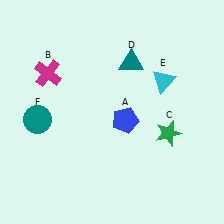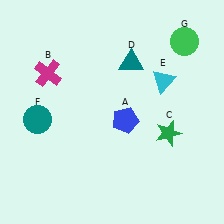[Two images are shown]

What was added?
A green circle (G) was added in Image 2.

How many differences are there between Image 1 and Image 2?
There is 1 difference between the two images.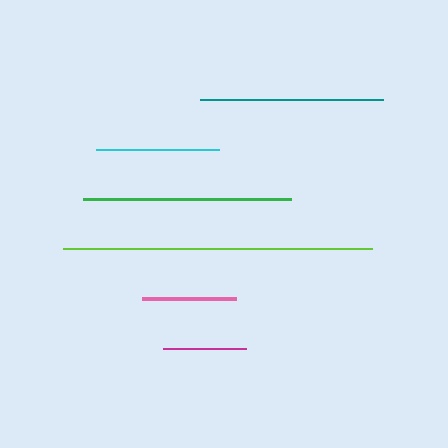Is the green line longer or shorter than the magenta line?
The green line is longer than the magenta line.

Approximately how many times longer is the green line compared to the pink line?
The green line is approximately 2.2 times the length of the pink line.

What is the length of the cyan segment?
The cyan segment is approximately 123 pixels long.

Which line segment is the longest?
The lime line is the longest at approximately 309 pixels.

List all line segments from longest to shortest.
From longest to shortest: lime, green, teal, cyan, pink, magenta.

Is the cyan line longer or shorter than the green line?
The green line is longer than the cyan line.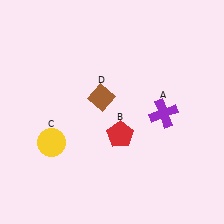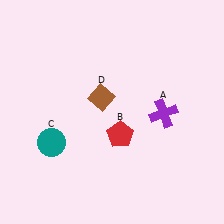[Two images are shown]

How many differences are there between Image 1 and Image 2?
There is 1 difference between the two images.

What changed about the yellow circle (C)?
In Image 1, C is yellow. In Image 2, it changed to teal.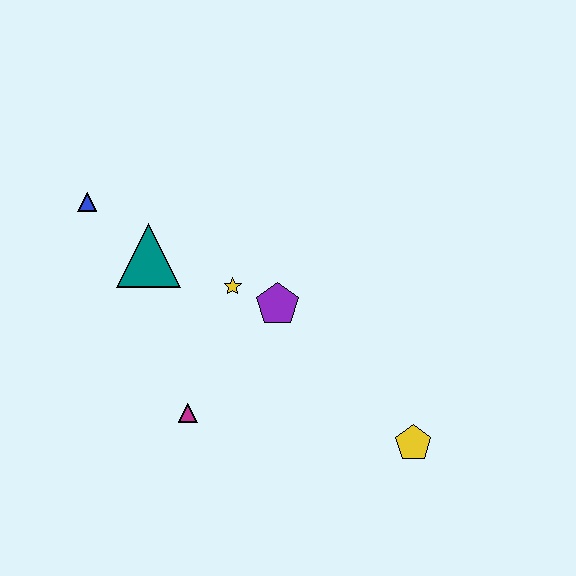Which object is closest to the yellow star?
The purple pentagon is closest to the yellow star.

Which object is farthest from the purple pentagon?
The blue triangle is farthest from the purple pentagon.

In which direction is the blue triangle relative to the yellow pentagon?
The blue triangle is to the left of the yellow pentagon.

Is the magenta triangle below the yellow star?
Yes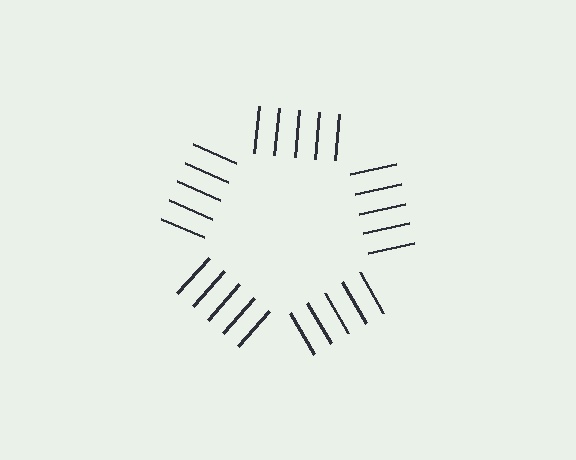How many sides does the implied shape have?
5 sides — the line-ends trace a pentagon.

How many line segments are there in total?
25 — 5 along each of the 5 edges.